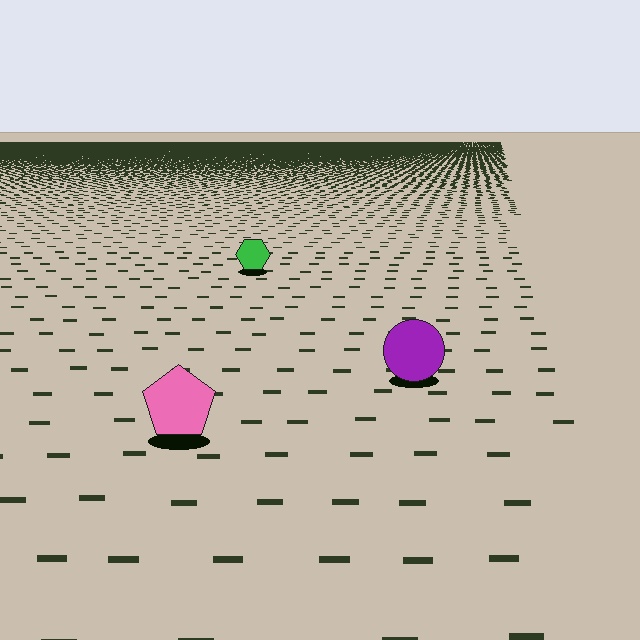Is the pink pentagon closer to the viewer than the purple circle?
Yes. The pink pentagon is closer — you can tell from the texture gradient: the ground texture is coarser near it.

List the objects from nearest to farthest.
From nearest to farthest: the pink pentagon, the purple circle, the green hexagon.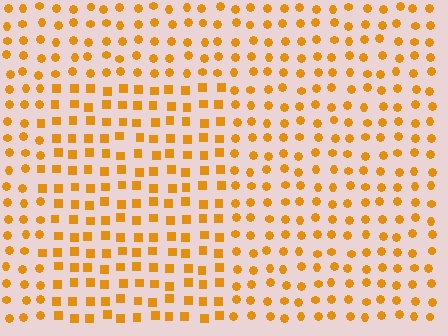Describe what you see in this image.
The image is filled with small orange elements arranged in a uniform grid. A rectangle-shaped region contains squares, while the surrounding area contains circles. The boundary is defined purely by the change in element shape.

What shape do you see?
I see a rectangle.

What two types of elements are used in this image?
The image uses squares inside the rectangle region and circles outside it.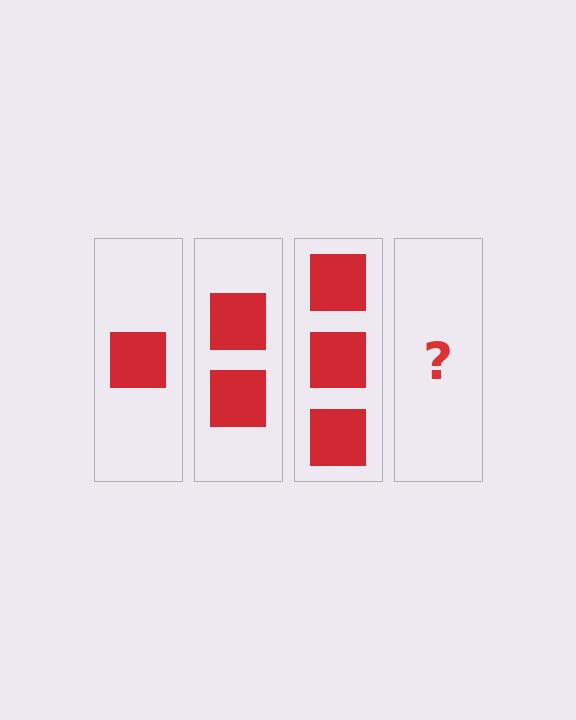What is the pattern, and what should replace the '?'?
The pattern is that each step adds one more square. The '?' should be 4 squares.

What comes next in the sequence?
The next element should be 4 squares.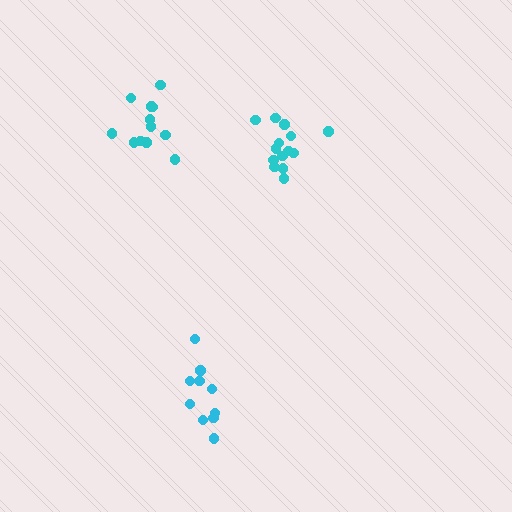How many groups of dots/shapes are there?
There are 3 groups.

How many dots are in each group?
Group 1: 10 dots, Group 2: 14 dots, Group 3: 12 dots (36 total).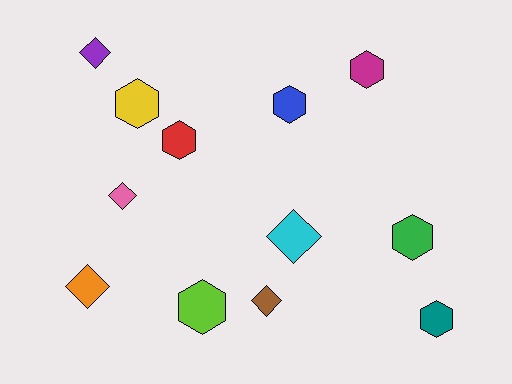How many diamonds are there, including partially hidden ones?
There are 5 diamonds.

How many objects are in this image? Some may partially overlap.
There are 12 objects.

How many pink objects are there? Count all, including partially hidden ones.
There is 1 pink object.